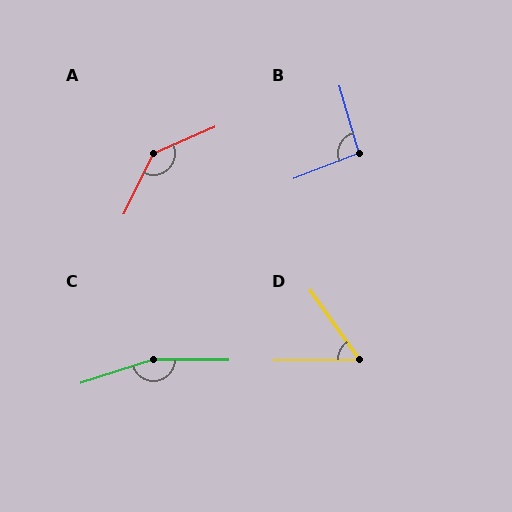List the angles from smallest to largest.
D (55°), B (95°), A (139°), C (162°).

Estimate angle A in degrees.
Approximately 139 degrees.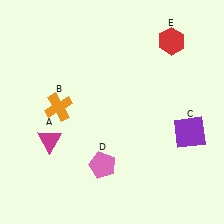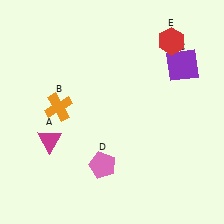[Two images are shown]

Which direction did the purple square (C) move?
The purple square (C) moved up.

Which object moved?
The purple square (C) moved up.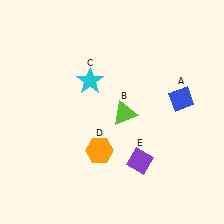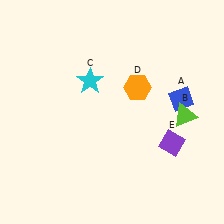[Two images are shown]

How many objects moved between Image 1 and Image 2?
3 objects moved between the two images.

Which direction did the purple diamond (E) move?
The purple diamond (E) moved right.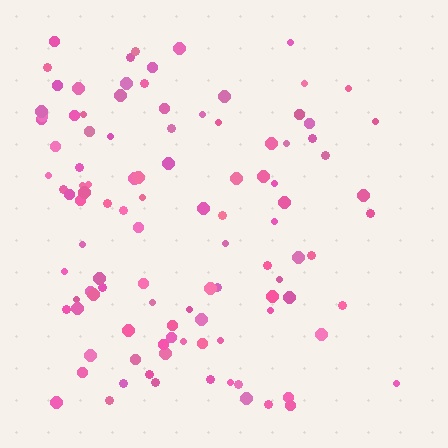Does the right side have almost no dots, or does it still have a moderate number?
Still a moderate number, just noticeably fewer than the left.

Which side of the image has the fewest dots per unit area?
The right.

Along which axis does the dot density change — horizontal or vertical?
Horizontal.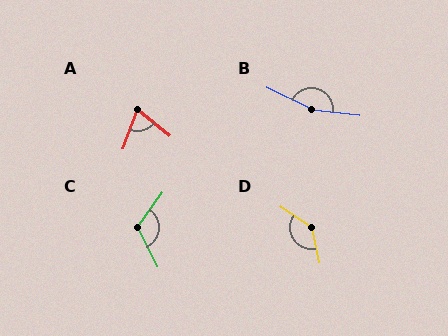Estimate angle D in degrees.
Approximately 136 degrees.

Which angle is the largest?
B, at approximately 161 degrees.